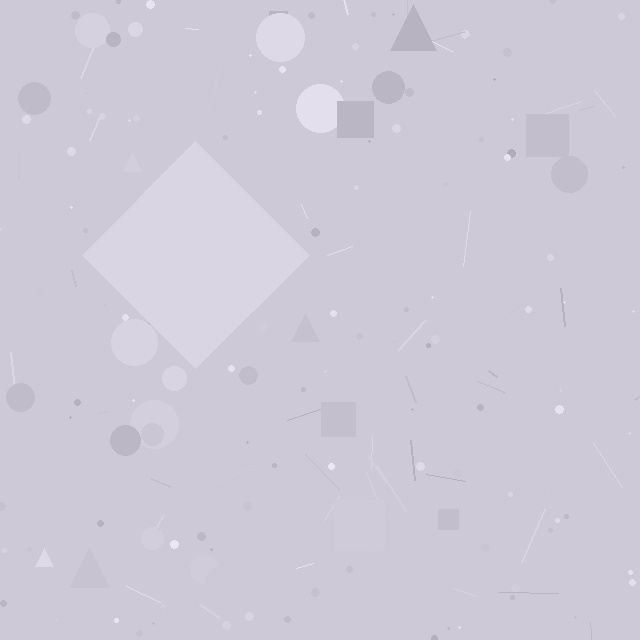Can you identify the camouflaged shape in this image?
The camouflaged shape is a diamond.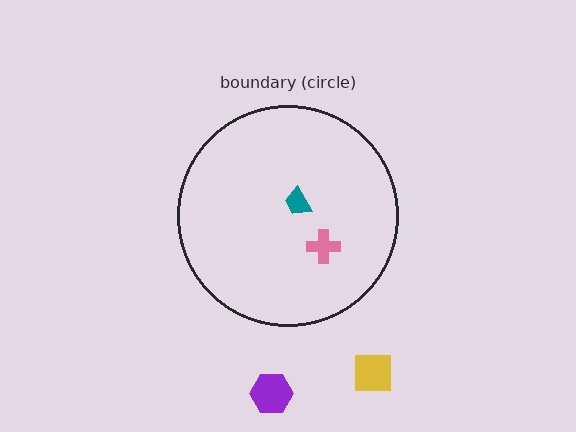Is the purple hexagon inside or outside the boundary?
Outside.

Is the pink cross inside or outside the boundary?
Inside.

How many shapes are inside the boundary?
2 inside, 2 outside.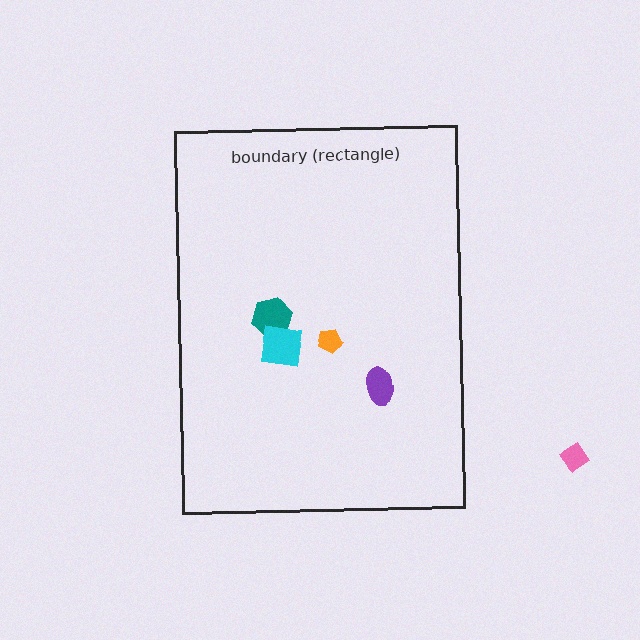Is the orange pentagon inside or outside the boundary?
Inside.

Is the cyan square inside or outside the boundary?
Inside.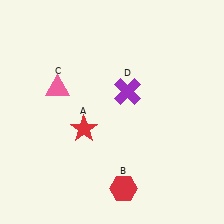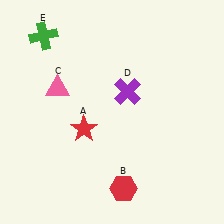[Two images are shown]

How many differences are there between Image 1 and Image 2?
There is 1 difference between the two images.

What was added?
A green cross (E) was added in Image 2.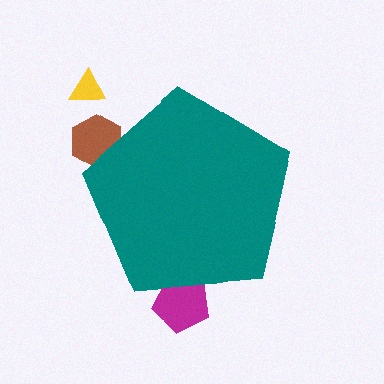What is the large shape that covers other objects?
A teal pentagon.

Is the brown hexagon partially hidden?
Yes, the brown hexagon is partially hidden behind the teal pentagon.